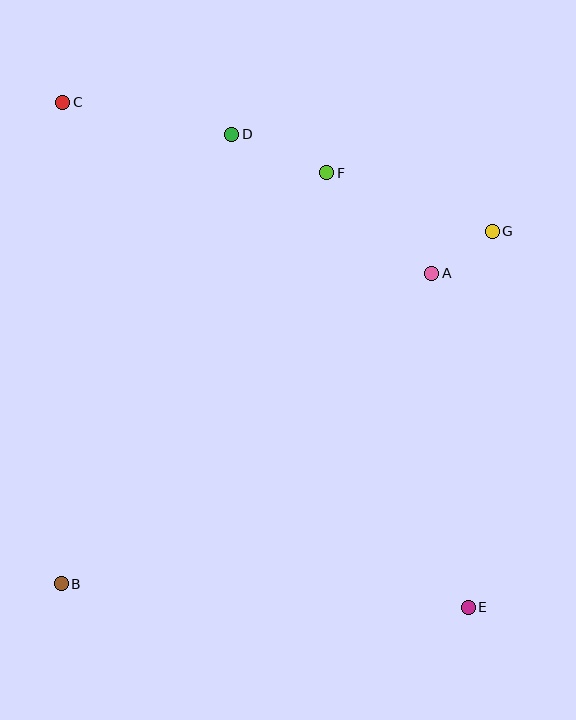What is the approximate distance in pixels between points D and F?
The distance between D and F is approximately 102 pixels.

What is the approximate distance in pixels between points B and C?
The distance between B and C is approximately 482 pixels.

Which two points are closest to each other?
Points A and G are closest to each other.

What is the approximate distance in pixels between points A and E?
The distance between A and E is approximately 336 pixels.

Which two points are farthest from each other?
Points C and E are farthest from each other.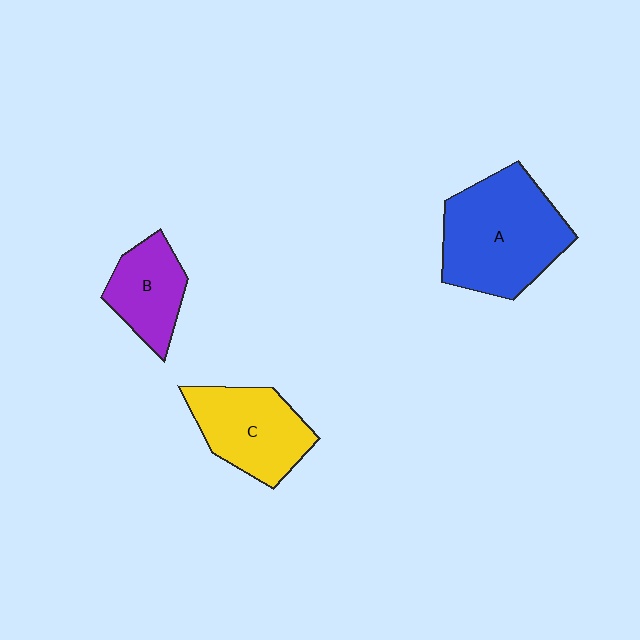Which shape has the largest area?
Shape A (blue).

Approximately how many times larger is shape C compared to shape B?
Approximately 1.4 times.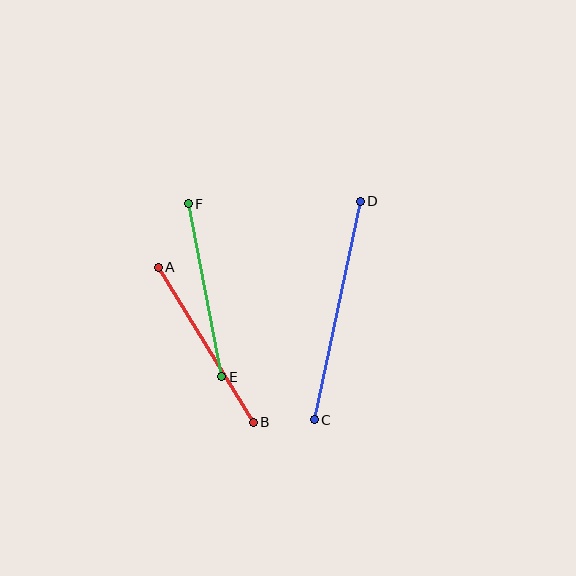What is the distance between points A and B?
The distance is approximately 182 pixels.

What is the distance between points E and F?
The distance is approximately 176 pixels.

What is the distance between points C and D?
The distance is approximately 223 pixels.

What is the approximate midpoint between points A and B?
The midpoint is at approximately (206, 345) pixels.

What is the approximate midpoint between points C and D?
The midpoint is at approximately (337, 310) pixels.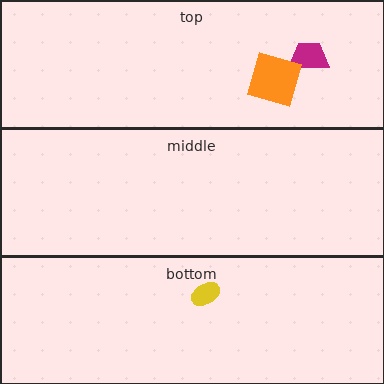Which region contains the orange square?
The top region.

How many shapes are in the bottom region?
1.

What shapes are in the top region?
The magenta trapezoid, the orange square.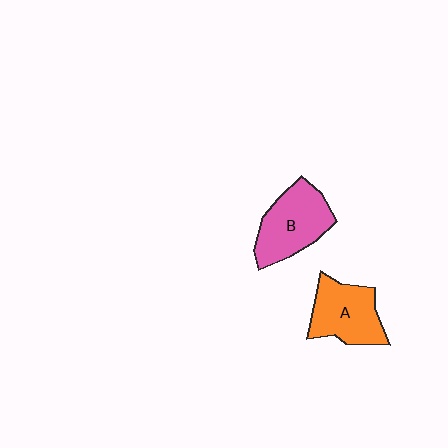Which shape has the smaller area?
Shape A (orange).